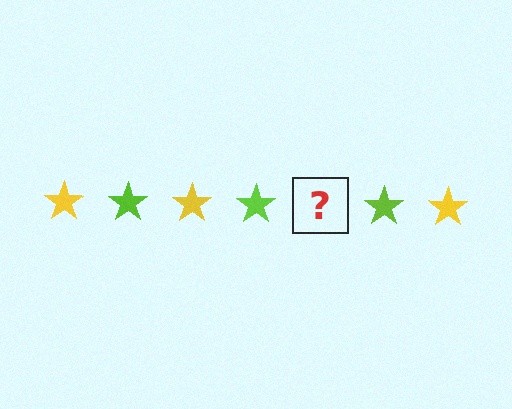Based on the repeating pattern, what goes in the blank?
The blank should be a yellow star.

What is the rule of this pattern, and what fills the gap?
The rule is that the pattern cycles through yellow, lime stars. The gap should be filled with a yellow star.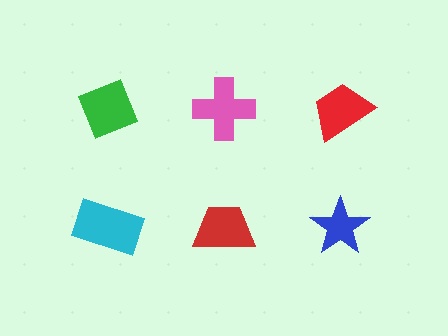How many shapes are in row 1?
3 shapes.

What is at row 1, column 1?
A green diamond.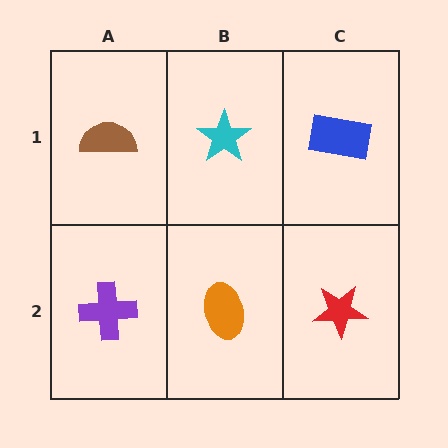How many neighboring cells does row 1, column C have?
2.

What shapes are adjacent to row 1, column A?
A purple cross (row 2, column A), a cyan star (row 1, column B).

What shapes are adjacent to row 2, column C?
A blue rectangle (row 1, column C), an orange ellipse (row 2, column B).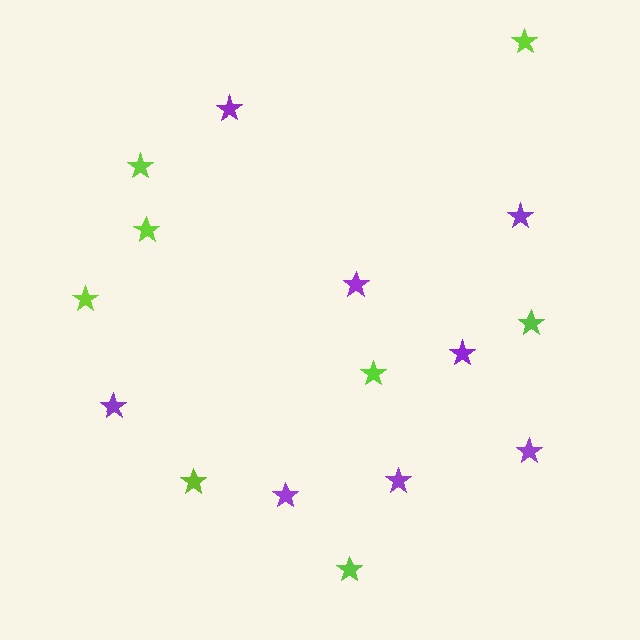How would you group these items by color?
There are 2 groups: one group of purple stars (8) and one group of lime stars (8).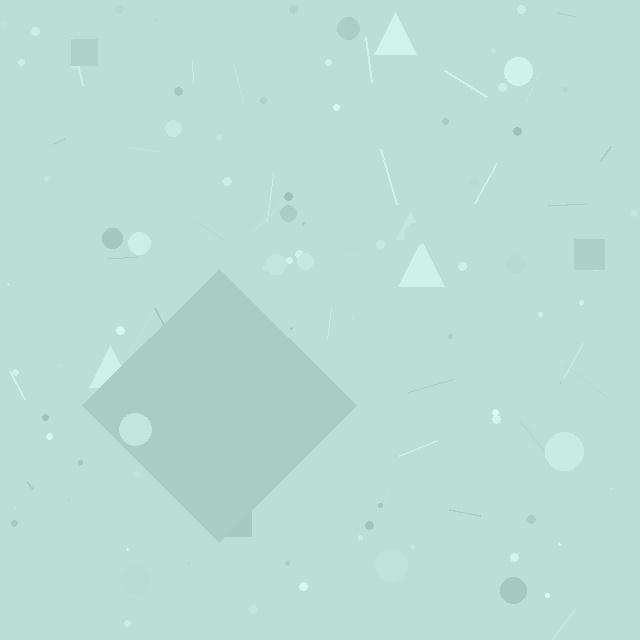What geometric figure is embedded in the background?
A diamond is embedded in the background.